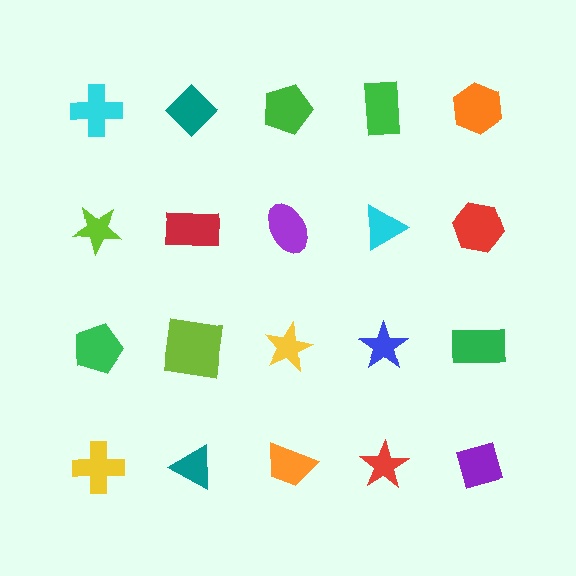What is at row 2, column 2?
A red rectangle.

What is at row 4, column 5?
A purple diamond.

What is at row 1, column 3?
A green pentagon.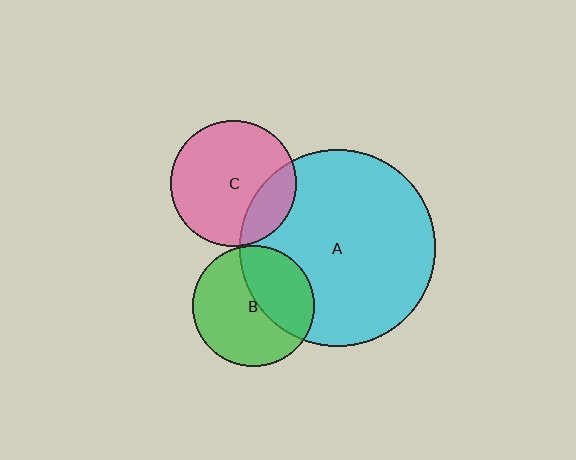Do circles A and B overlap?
Yes.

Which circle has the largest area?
Circle A (cyan).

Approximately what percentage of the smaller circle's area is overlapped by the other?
Approximately 40%.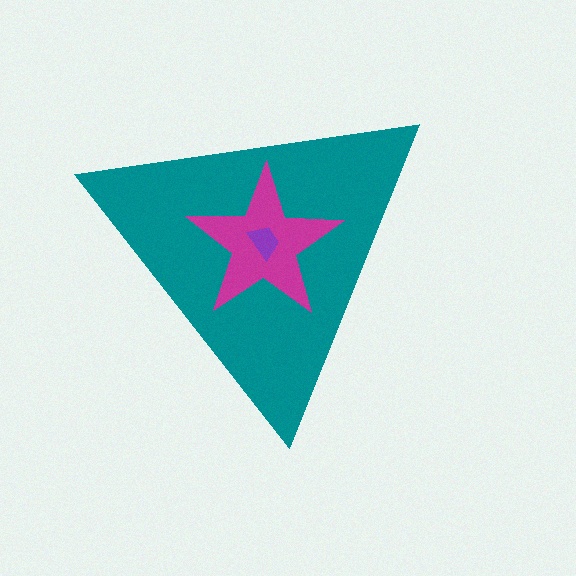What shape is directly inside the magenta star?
The purple trapezoid.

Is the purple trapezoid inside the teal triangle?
Yes.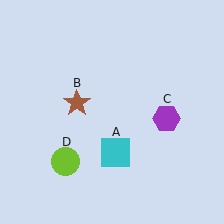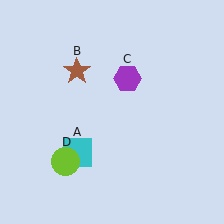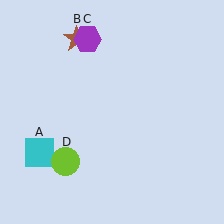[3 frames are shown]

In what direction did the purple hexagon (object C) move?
The purple hexagon (object C) moved up and to the left.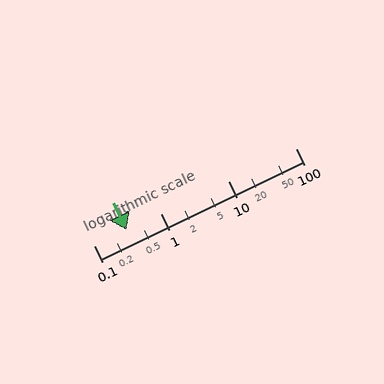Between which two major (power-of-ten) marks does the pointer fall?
The pointer is between 0.1 and 1.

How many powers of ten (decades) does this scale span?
The scale spans 3 decades, from 0.1 to 100.